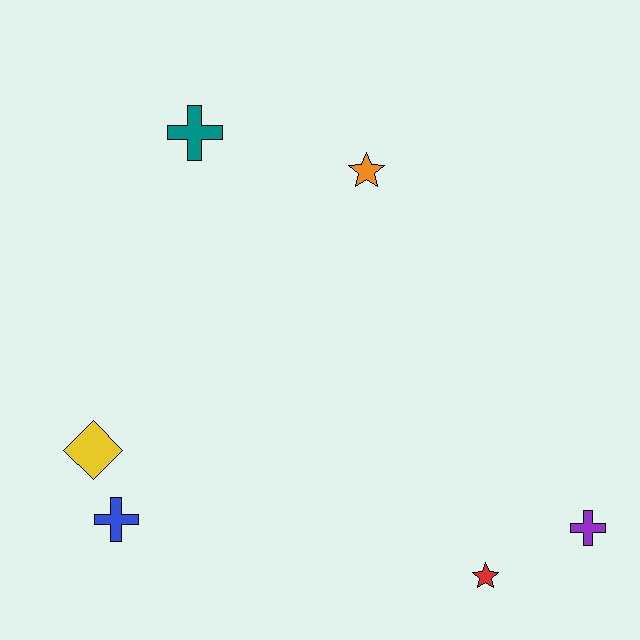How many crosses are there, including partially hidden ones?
There are 3 crosses.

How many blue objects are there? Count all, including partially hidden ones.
There is 1 blue object.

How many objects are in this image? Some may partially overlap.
There are 6 objects.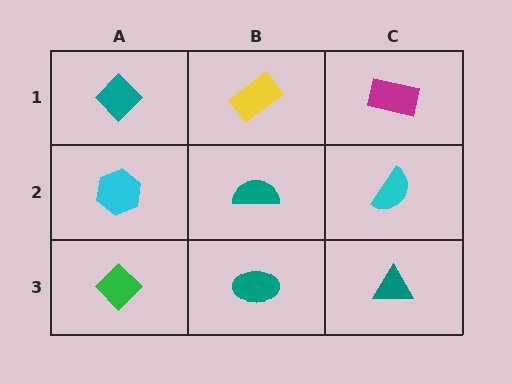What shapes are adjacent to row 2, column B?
A yellow rectangle (row 1, column B), a teal ellipse (row 3, column B), a cyan hexagon (row 2, column A), a cyan semicircle (row 2, column C).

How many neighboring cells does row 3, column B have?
3.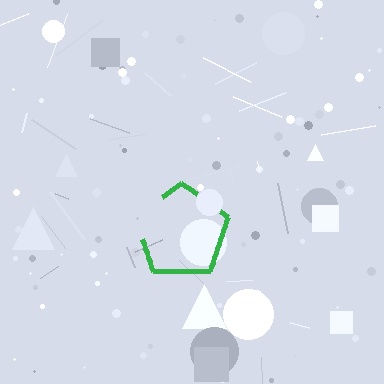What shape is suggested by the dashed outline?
The dashed outline suggests a pentagon.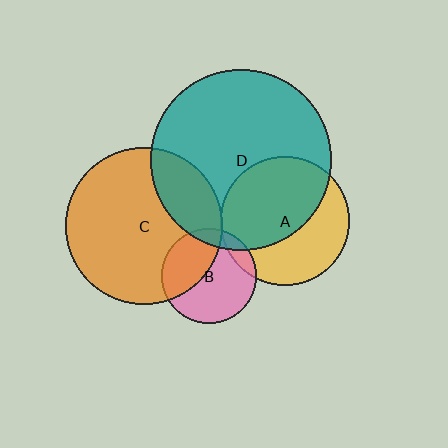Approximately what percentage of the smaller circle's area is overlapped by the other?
Approximately 10%.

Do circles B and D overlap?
Yes.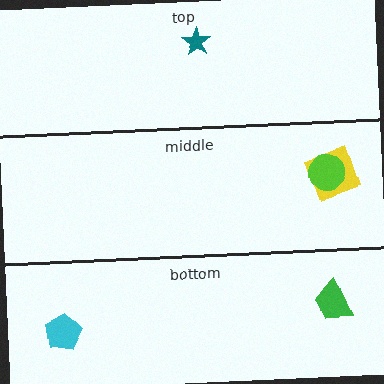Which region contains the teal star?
The top region.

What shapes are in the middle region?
The yellow square, the lime circle.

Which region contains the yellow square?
The middle region.